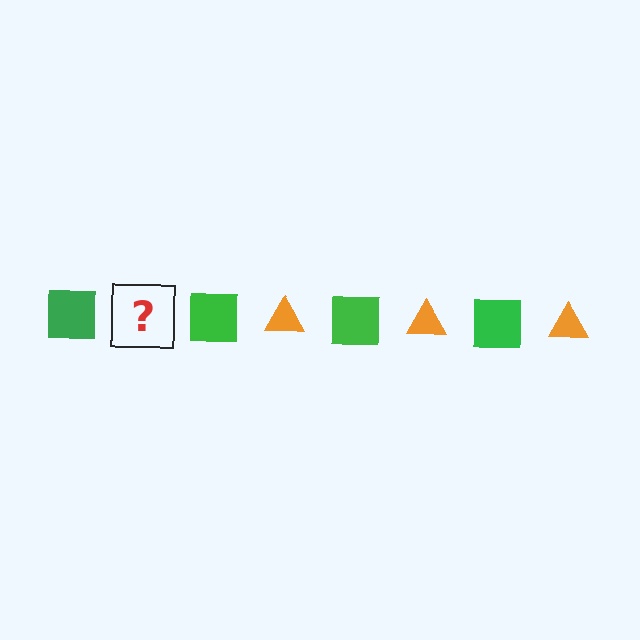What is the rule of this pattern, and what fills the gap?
The rule is that the pattern alternates between green square and orange triangle. The gap should be filled with an orange triangle.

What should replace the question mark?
The question mark should be replaced with an orange triangle.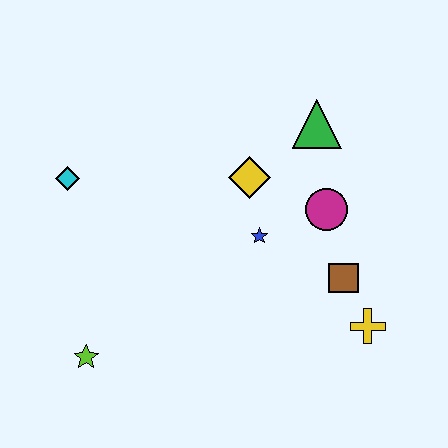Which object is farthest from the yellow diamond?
The lime star is farthest from the yellow diamond.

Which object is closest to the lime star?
The cyan diamond is closest to the lime star.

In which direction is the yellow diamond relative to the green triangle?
The yellow diamond is to the left of the green triangle.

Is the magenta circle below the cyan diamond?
Yes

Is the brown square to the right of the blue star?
Yes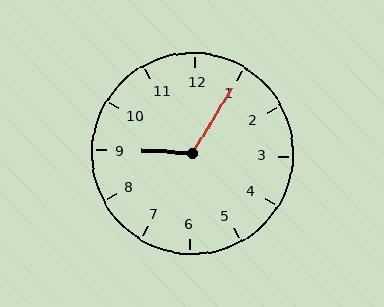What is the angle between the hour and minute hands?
Approximately 118 degrees.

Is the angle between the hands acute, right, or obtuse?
It is obtuse.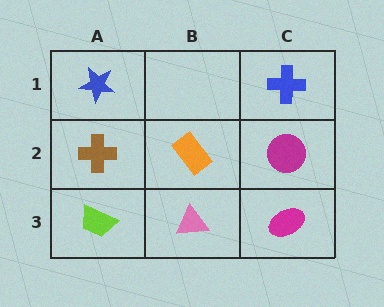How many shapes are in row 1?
2 shapes.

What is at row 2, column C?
A magenta circle.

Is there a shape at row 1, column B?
No, that cell is empty.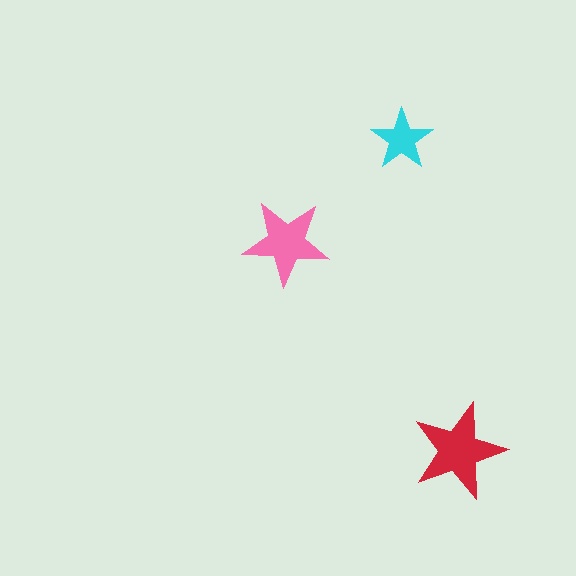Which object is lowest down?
The red star is bottommost.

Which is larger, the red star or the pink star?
The red one.